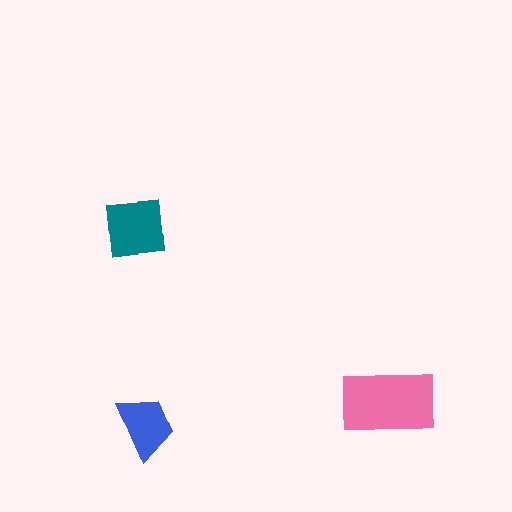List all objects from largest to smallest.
The pink rectangle, the teal square, the blue trapezoid.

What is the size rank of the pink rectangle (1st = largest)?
1st.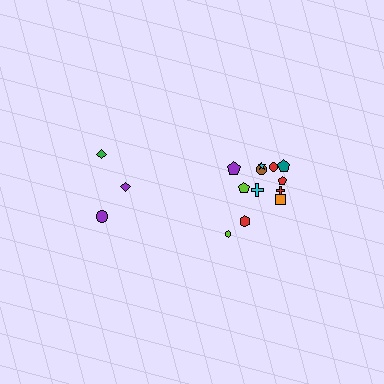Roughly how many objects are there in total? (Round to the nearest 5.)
Roughly 15 objects in total.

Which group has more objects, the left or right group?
The right group.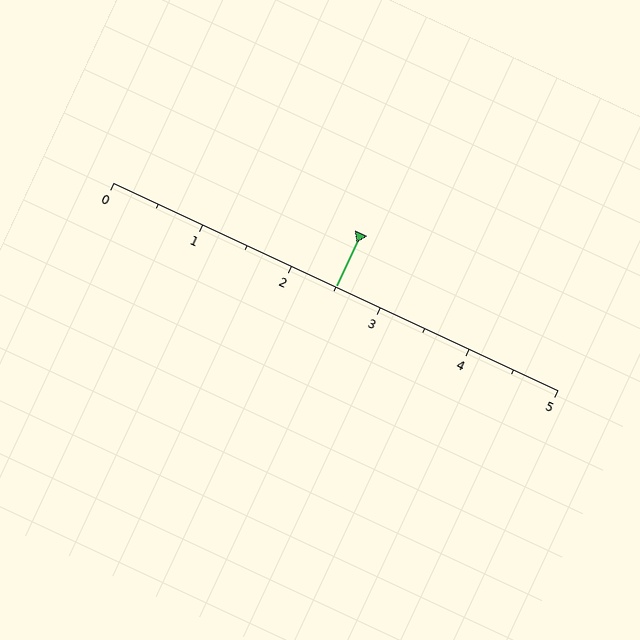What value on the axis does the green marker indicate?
The marker indicates approximately 2.5.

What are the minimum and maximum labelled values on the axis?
The axis runs from 0 to 5.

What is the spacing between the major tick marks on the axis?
The major ticks are spaced 1 apart.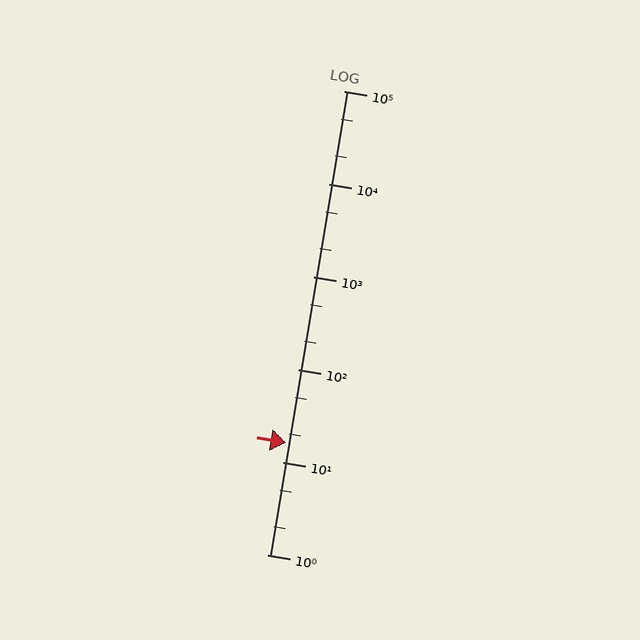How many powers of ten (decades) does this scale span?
The scale spans 5 decades, from 1 to 100000.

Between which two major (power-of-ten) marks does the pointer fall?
The pointer is between 10 and 100.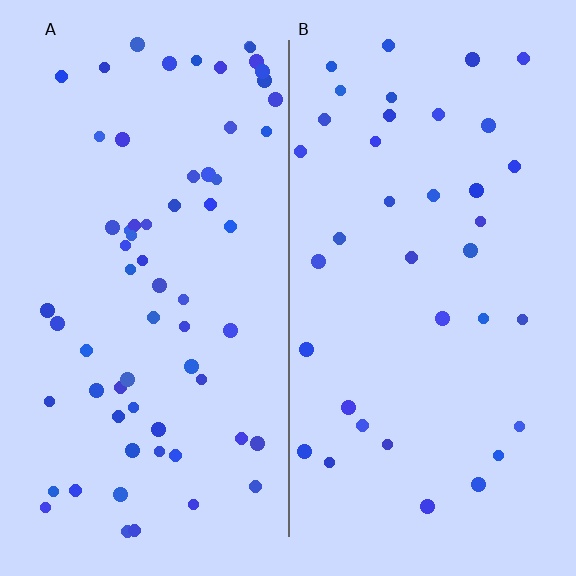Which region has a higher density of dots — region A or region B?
A (the left).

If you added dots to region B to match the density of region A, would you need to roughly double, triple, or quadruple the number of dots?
Approximately double.